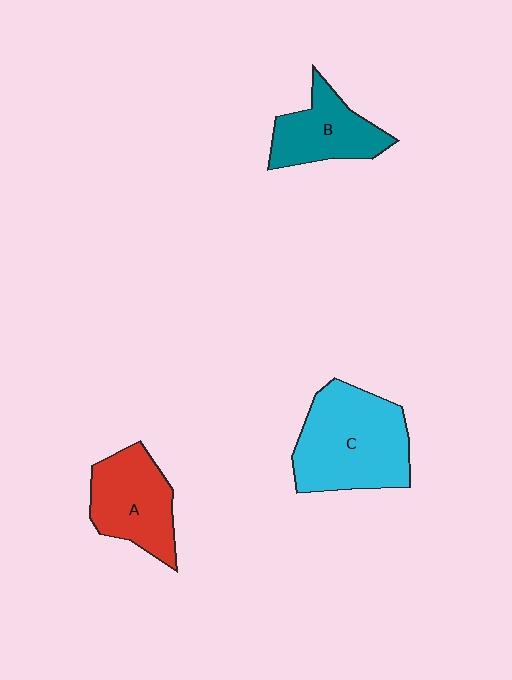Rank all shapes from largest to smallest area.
From largest to smallest: C (cyan), A (red), B (teal).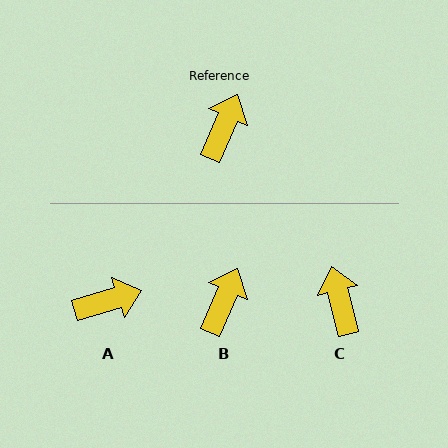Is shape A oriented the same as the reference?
No, it is off by about 49 degrees.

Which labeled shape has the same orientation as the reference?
B.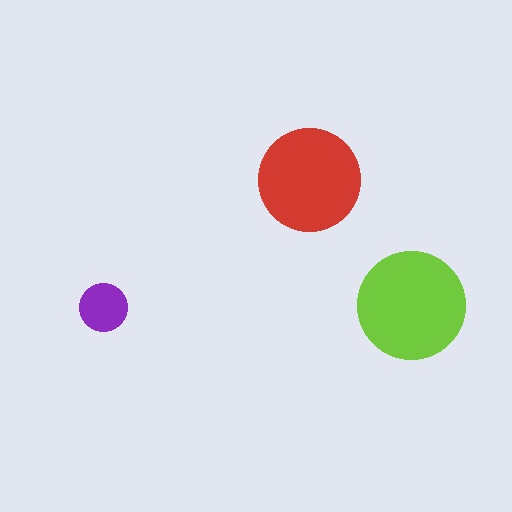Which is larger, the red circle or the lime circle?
The lime one.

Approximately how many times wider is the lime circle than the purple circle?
About 2.5 times wider.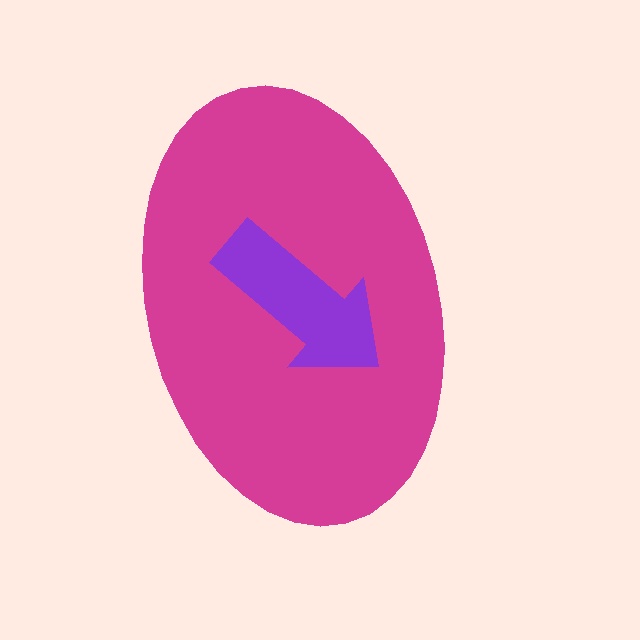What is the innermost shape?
The purple arrow.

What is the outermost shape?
The magenta ellipse.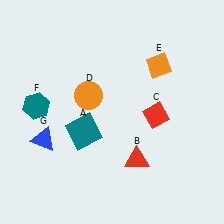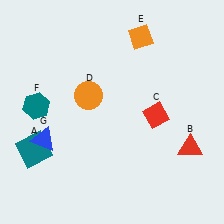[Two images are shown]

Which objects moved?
The objects that moved are: the teal square (A), the red triangle (B), the orange diamond (E).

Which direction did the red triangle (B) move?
The red triangle (B) moved right.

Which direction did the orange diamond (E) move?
The orange diamond (E) moved up.